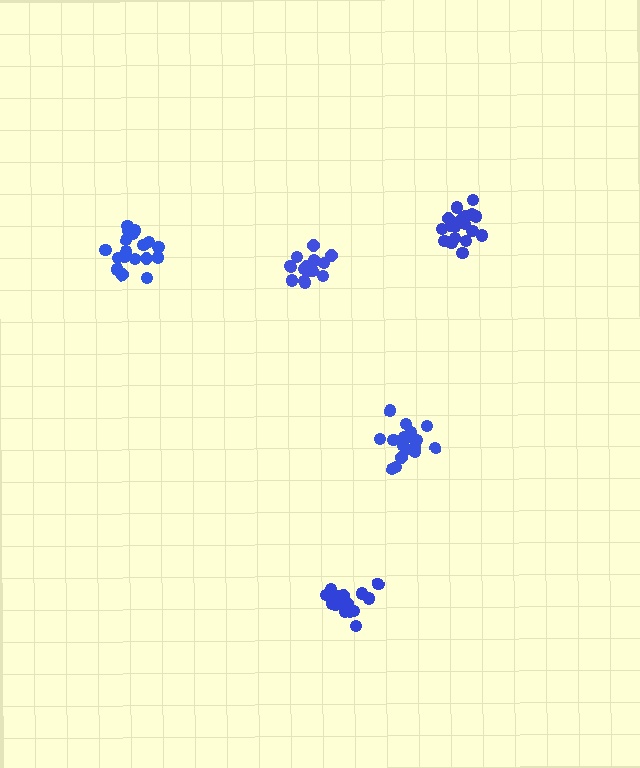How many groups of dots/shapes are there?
There are 5 groups.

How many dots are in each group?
Group 1: 19 dots, Group 2: 19 dots, Group 3: 15 dots, Group 4: 16 dots, Group 5: 17 dots (86 total).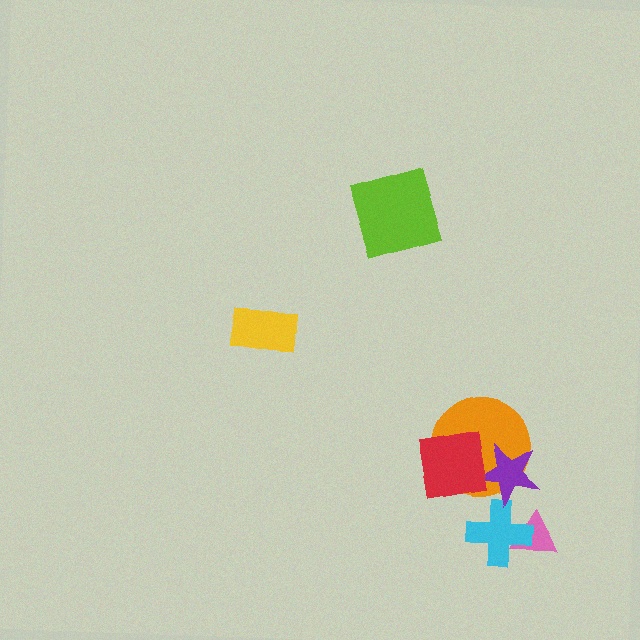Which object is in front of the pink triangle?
The cyan cross is in front of the pink triangle.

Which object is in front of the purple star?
The red square is in front of the purple star.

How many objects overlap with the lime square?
0 objects overlap with the lime square.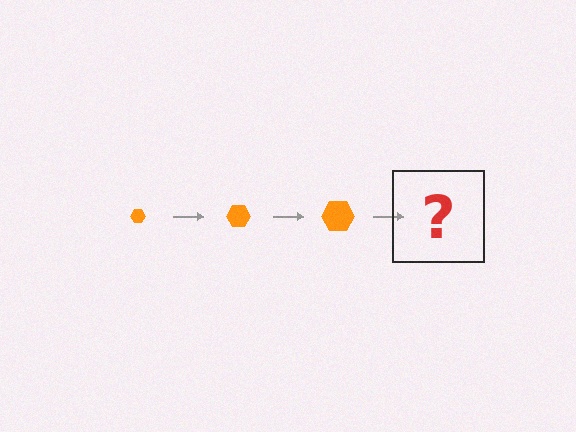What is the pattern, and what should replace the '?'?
The pattern is that the hexagon gets progressively larger each step. The '?' should be an orange hexagon, larger than the previous one.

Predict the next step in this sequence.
The next step is an orange hexagon, larger than the previous one.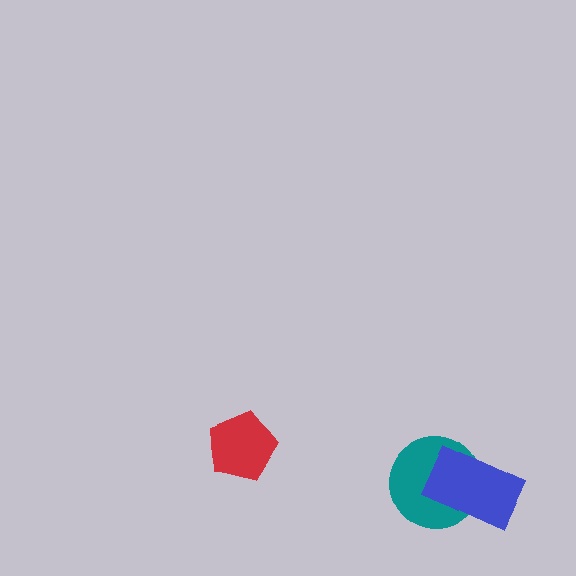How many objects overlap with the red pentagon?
0 objects overlap with the red pentagon.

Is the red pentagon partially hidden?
No, no other shape covers it.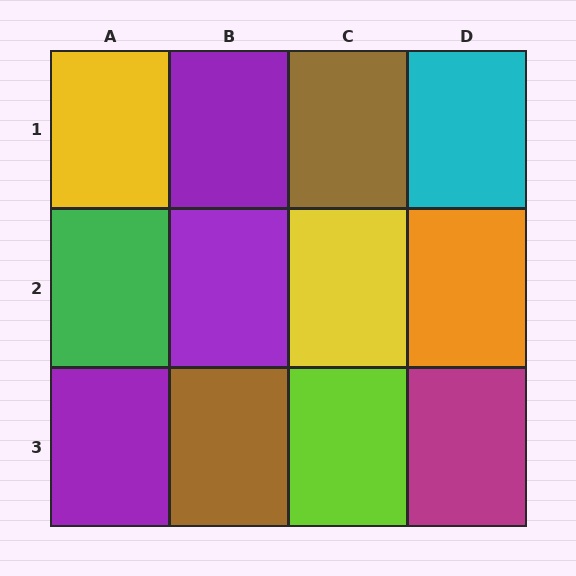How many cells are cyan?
1 cell is cyan.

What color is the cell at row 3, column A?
Purple.